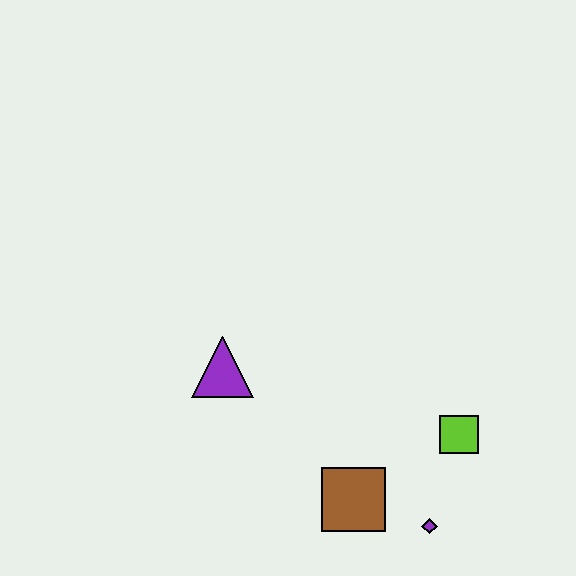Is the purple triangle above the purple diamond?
Yes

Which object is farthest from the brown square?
The purple triangle is farthest from the brown square.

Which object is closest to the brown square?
The purple diamond is closest to the brown square.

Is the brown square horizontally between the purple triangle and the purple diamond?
Yes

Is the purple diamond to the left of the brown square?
No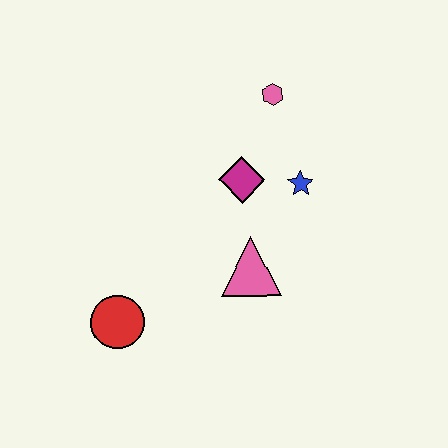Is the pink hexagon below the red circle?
No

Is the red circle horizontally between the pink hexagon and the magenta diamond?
No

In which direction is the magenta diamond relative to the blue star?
The magenta diamond is to the left of the blue star.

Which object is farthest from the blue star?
The red circle is farthest from the blue star.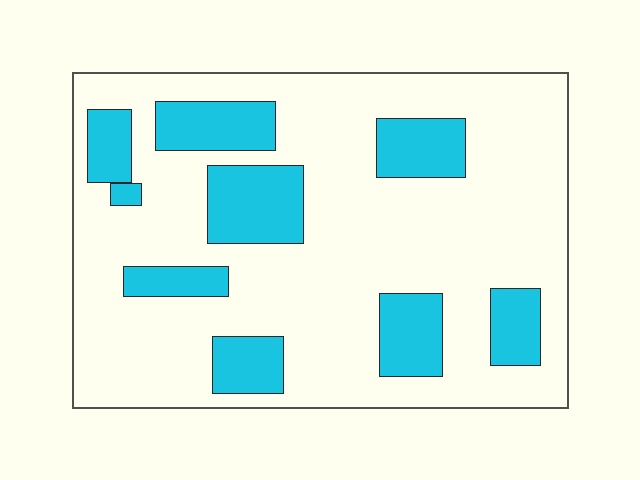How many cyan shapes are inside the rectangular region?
9.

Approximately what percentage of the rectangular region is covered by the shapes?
Approximately 25%.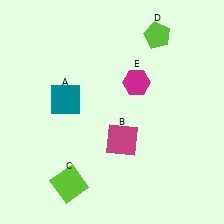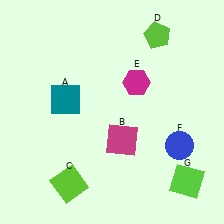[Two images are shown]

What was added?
A blue circle (F), a lime square (G) were added in Image 2.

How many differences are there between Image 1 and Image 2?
There are 2 differences between the two images.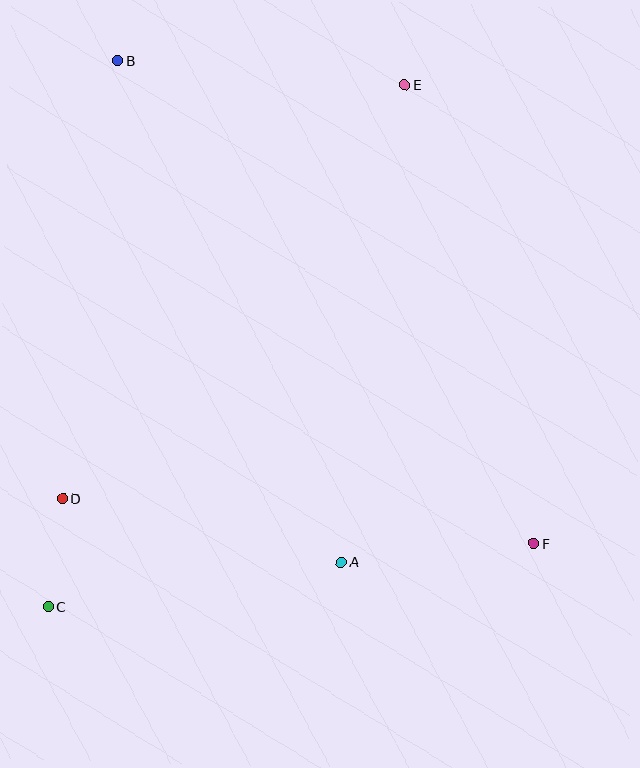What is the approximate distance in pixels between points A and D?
The distance between A and D is approximately 286 pixels.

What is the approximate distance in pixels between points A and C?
The distance between A and C is approximately 297 pixels.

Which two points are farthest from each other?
Points B and F are farthest from each other.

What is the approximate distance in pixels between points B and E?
The distance between B and E is approximately 288 pixels.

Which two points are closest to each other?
Points C and D are closest to each other.